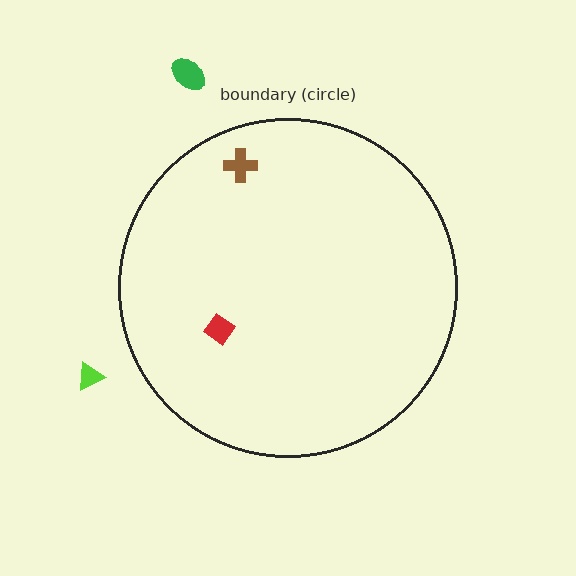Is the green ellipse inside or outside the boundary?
Outside.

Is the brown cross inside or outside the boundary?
Inside.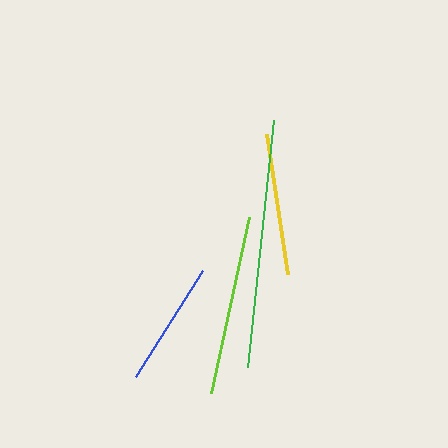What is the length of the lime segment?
The lime segment is approximately 179 pixels long.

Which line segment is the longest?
The green line is the longest at approximately 248 pixels.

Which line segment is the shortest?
The blue line is the shortest at approximately 125 pixels.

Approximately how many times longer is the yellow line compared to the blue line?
The yellow line is approximately 1.1 times the length of the blue line.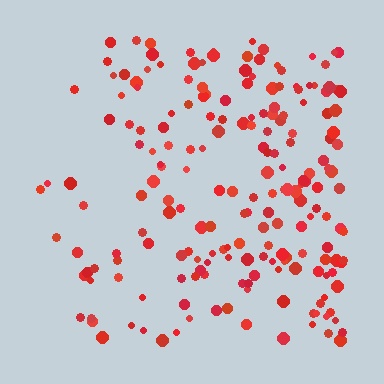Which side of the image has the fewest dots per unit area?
The left.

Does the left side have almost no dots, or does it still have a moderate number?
Still a moderate number, just noticeably fewer than the right.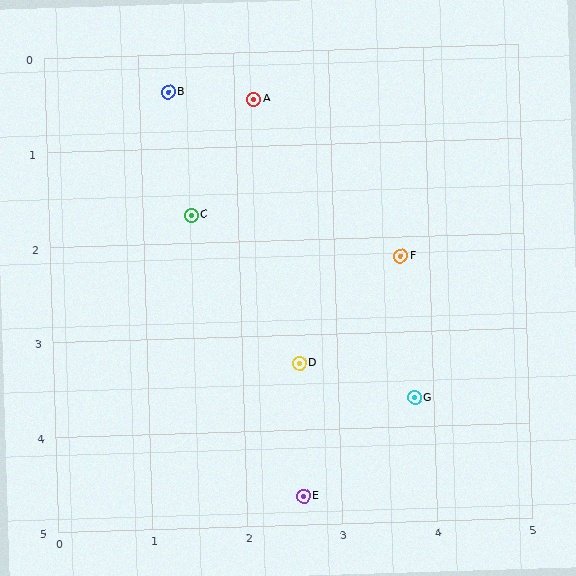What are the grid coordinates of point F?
Point F is at approximately (3.7, 2.2).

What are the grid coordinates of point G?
Point G is at approximately (3.8, 3.7).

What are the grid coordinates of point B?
Point B is at approximately (1.3, 0.4).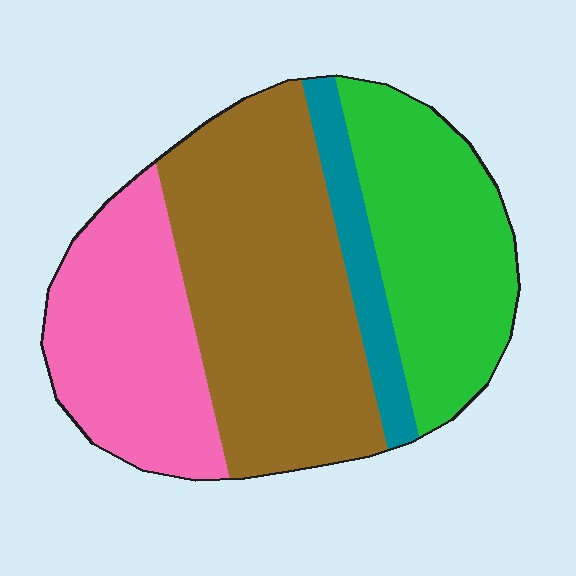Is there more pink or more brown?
Brown.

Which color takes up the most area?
Brown, at roughly 40%.